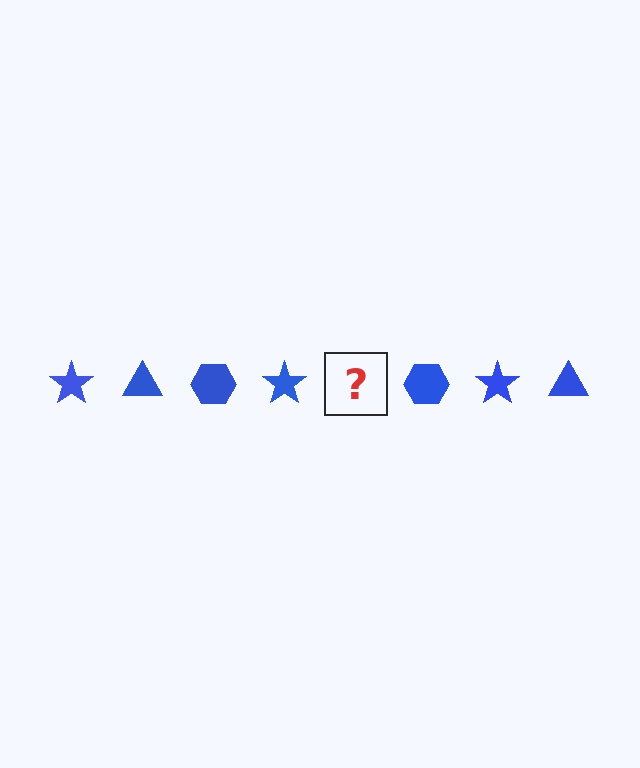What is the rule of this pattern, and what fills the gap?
The rule is that the pattern cycles through star, triangle, hexagon shapes in blue. The gap should be filled with a blue triangle.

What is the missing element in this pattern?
The missing element is a blue triangle.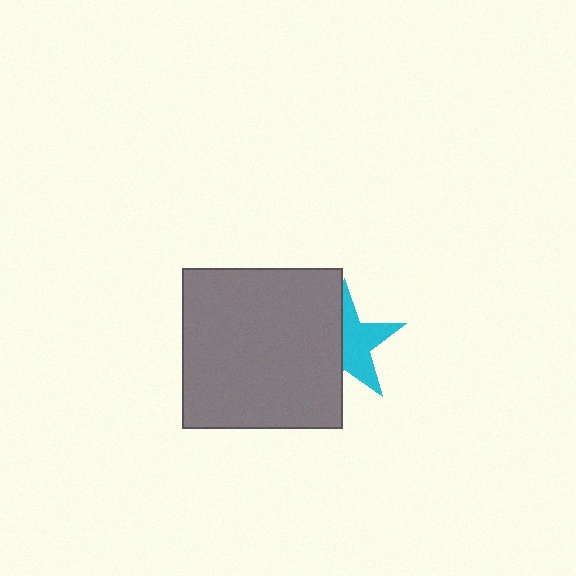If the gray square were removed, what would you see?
You would see the complete cyan star.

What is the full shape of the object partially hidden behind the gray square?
The partially hidden object is a cyan star.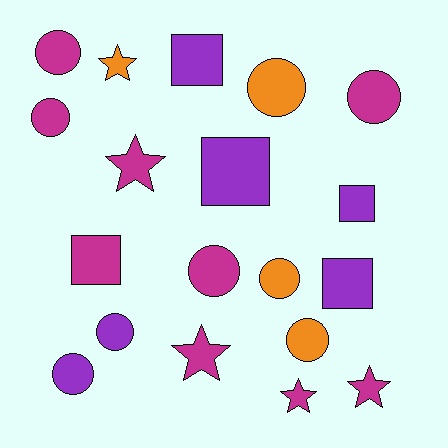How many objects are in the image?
There are 19 objects.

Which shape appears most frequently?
Circle, with 9 objects.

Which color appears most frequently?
Magenta, with 9 objects.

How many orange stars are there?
There is 1 orange star.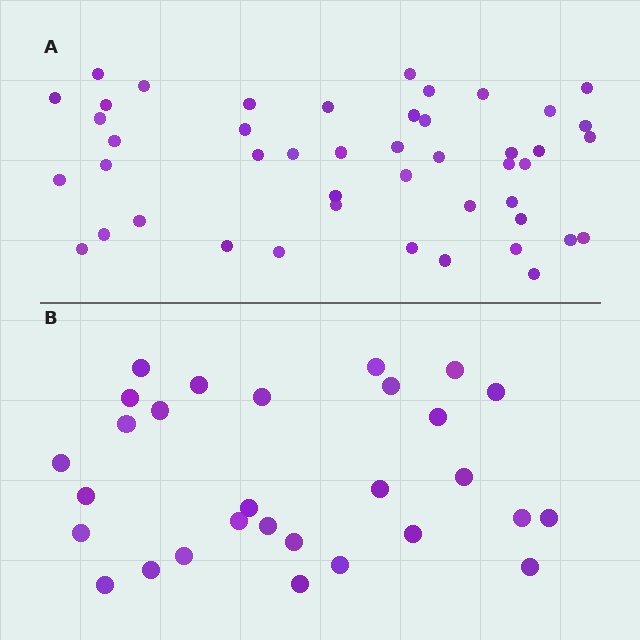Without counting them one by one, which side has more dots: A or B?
Region A (the top region) has more dots.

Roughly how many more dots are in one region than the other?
Region A has approximately 15 more dots than region B.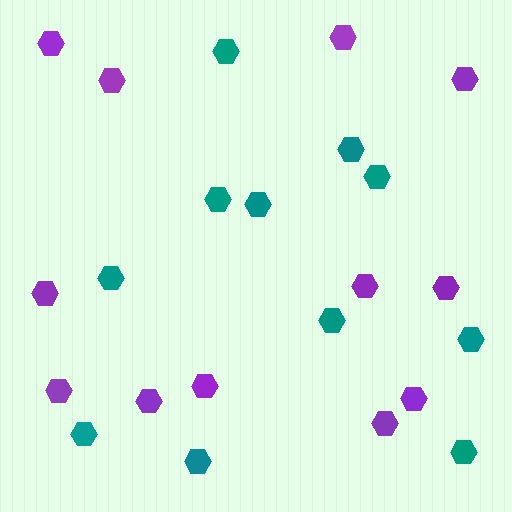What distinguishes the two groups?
There are 2 groups: one group of teal hexagons (11) and one group of purple hexagons (12).